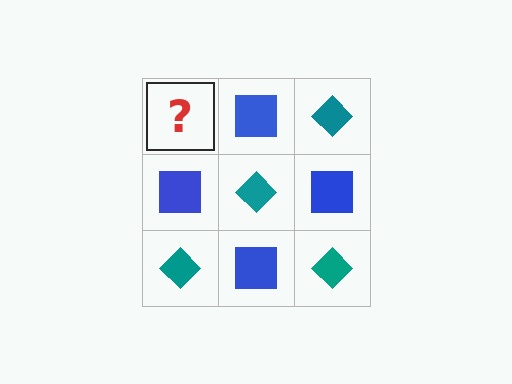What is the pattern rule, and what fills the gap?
The rule is that it alternates teal diamond and blue square in a checkerboard pattern. The gap should be filled with a teal diamond.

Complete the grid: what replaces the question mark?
The question mark should be replaced with a teal diamond.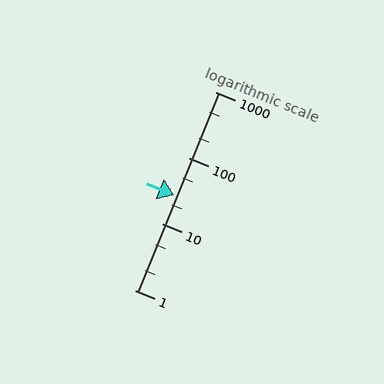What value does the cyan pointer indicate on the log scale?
The pointer indicates approximately 27.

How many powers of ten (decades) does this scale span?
The scale spans 3 decades, from 1 to 1000.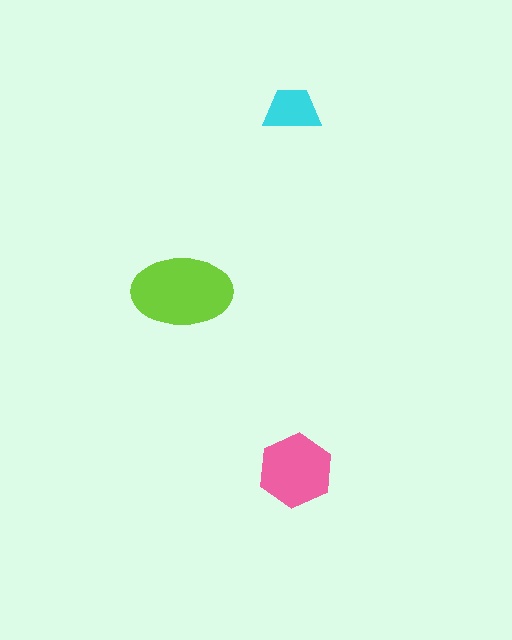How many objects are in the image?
There are 3 objects in the image.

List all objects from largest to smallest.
The lime ellipse, the pink hexagon, the cyan trapezoid.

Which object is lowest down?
The pink hexagon is bottommost.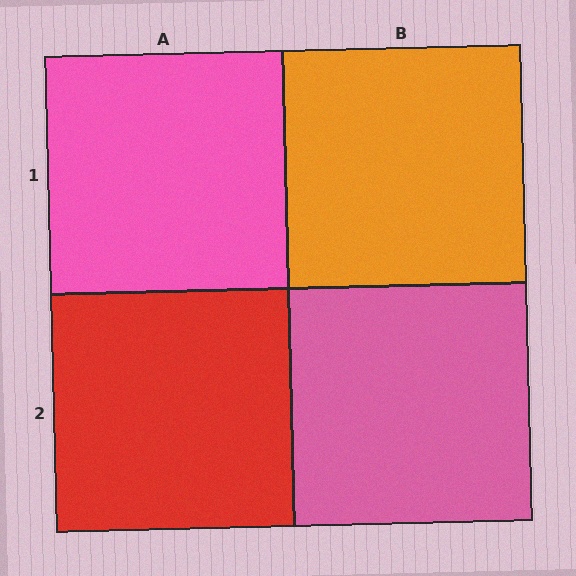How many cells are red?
1 cell is red.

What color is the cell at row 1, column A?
Pink.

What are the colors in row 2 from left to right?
Red, pink.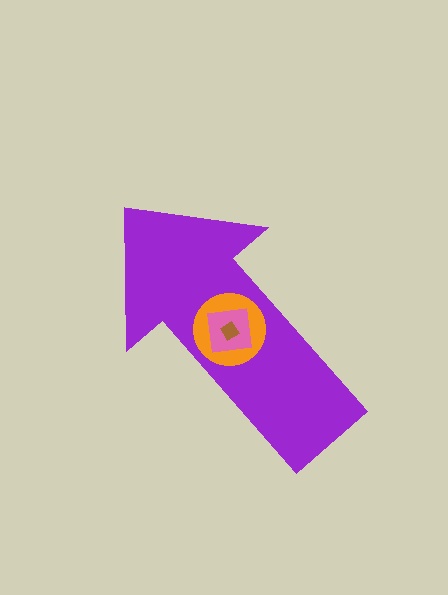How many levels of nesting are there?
4.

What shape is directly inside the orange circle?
The pink square.